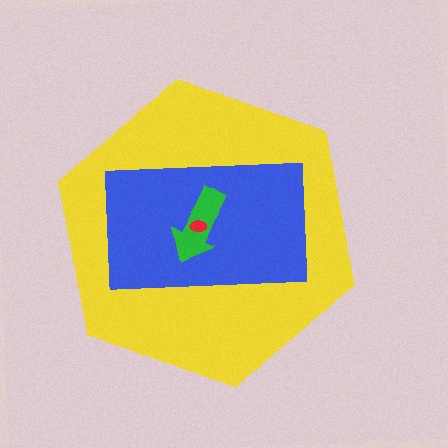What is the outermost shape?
The yellow hexagon.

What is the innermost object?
The red ellipse.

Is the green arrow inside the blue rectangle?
Yes.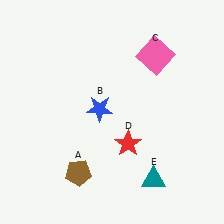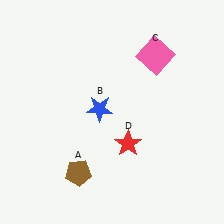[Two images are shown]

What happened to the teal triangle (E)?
The teal triangle (E) was removed in Image 2. It was in the bottom-right area of Image 1.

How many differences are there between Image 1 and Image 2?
There is 1 difference between the two images.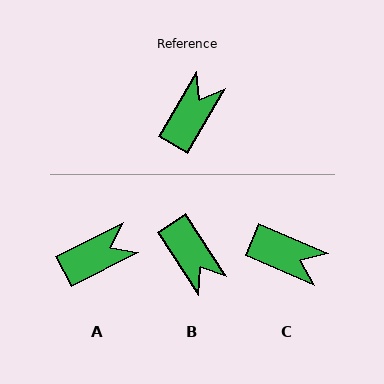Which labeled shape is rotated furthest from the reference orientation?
B, about 116 degrees away.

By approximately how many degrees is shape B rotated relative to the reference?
Approximately 116 degrees clockwise.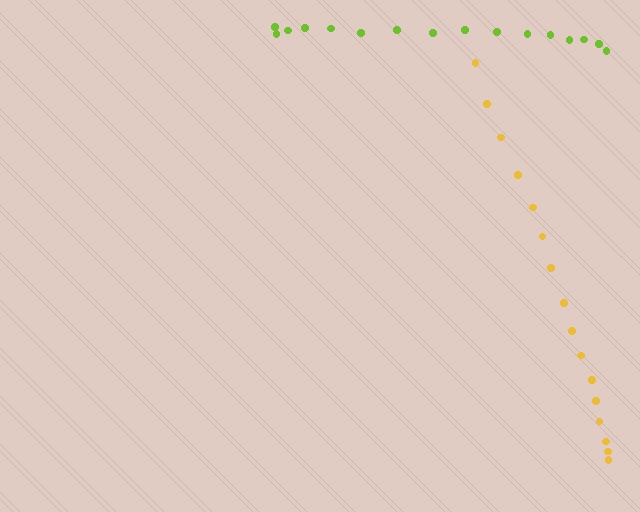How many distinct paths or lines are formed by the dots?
There are 2 distinct paths.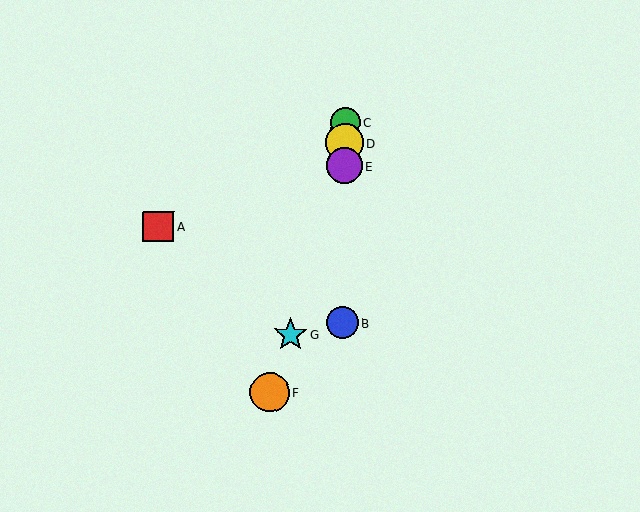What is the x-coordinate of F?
Object F is at x≈270.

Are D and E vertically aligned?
Yes, both are at x≈344.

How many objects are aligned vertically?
4 objects (B, C, D, E) are aligned vertically.